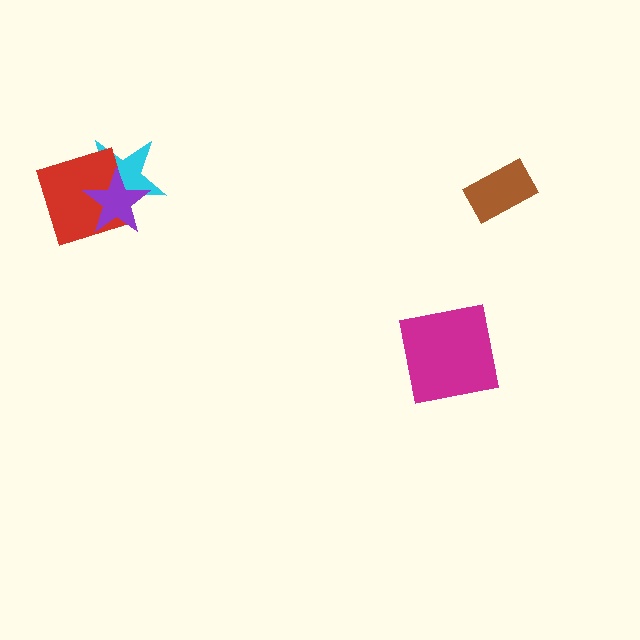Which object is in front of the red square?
The purple star is in front of the red square.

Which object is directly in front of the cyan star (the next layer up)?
The red square is directly in front of the cyan star.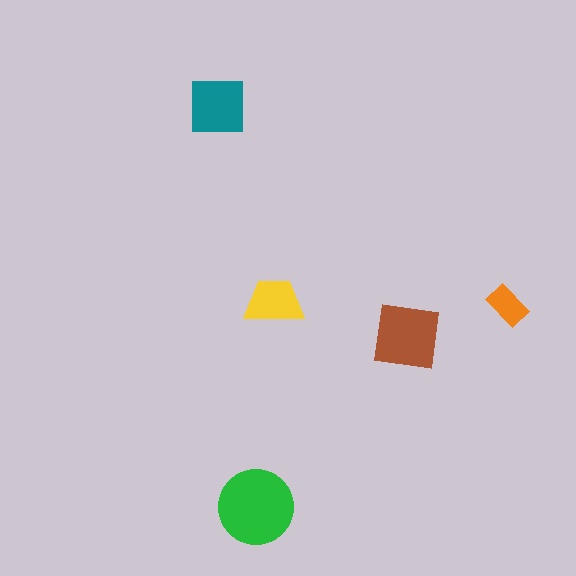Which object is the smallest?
The orange rectangle.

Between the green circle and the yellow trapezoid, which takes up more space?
The green circle.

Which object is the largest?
The green circle.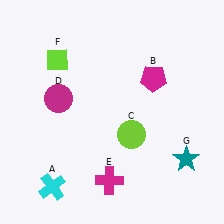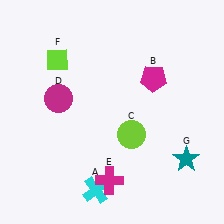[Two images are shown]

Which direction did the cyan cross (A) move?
The cyan cross (A) moved right.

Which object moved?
The cyan cross (A) moved right.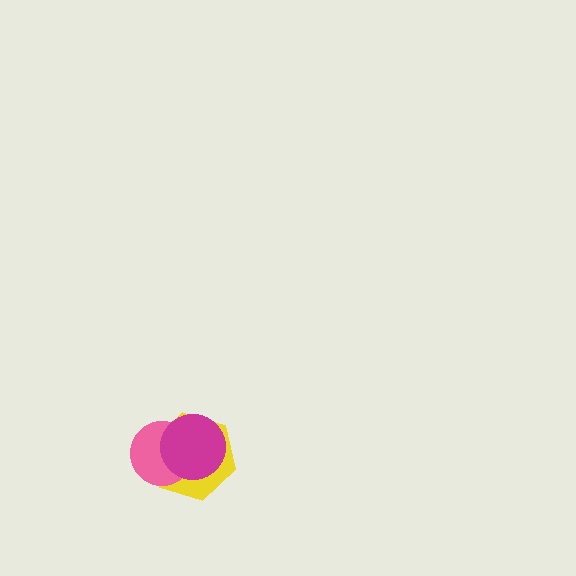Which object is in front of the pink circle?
The magenta circle is in front of the pink circle.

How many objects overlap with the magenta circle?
2 objects overlap with the magenta circle.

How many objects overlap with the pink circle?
2 objects overlap with the pink circle.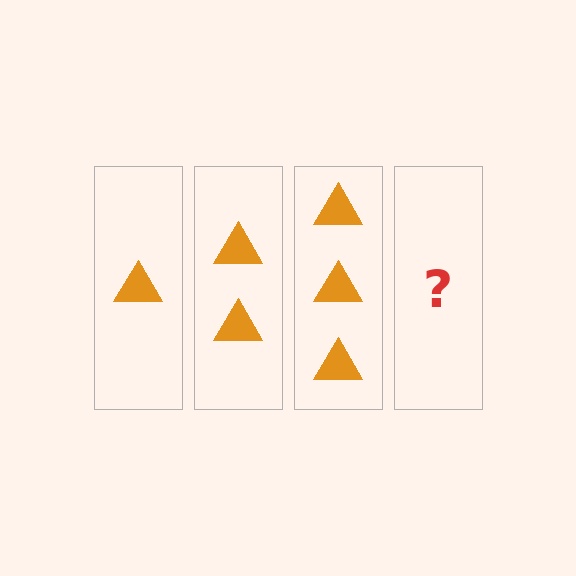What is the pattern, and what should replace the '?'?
The pattern is that each step adds one more triangle. The '?' should be 4 triangles.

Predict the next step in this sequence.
The next step is 4 triangles.